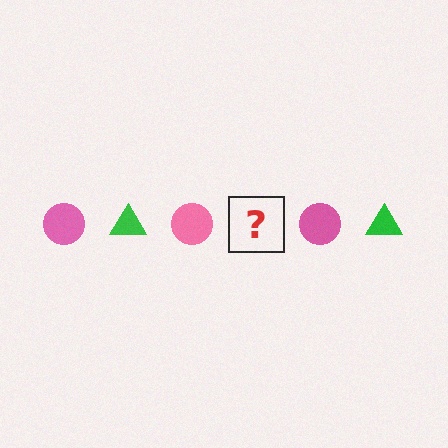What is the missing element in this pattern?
The missing element is a green triangle.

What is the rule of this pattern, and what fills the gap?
The rule is that the pattern alternates between pink circle and green triangle. The gap should be filled with a green triangle.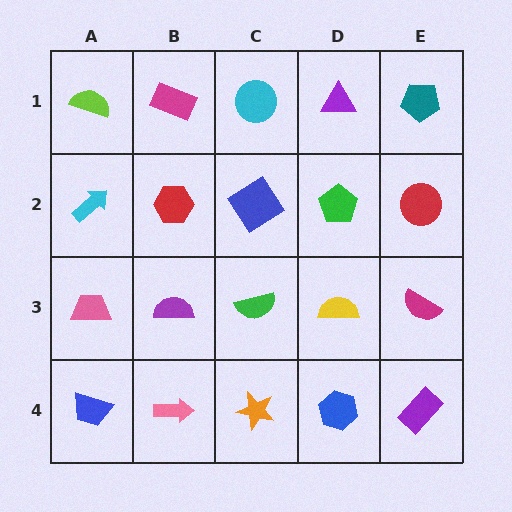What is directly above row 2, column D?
A purple triangle.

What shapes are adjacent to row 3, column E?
A red circle (row 2, column E), a purple rectangle (row 4, column E), a yellow semicircle (row 3, column D).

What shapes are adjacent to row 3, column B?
A red hexagon (row 2, column B), a pink arrow (row 4, column B), a pink trapezoid (row 3, column A), a green semicircle (row 3, column C).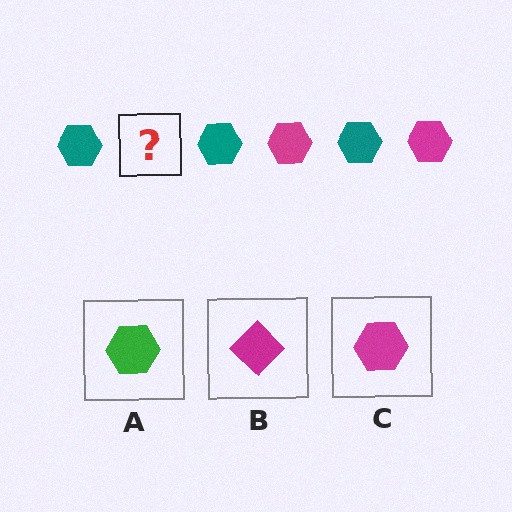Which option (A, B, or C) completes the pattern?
C.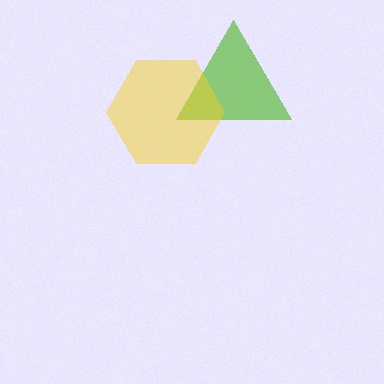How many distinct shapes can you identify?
There are 2 distinct shapes: a lime triangle, a yellow hexagon.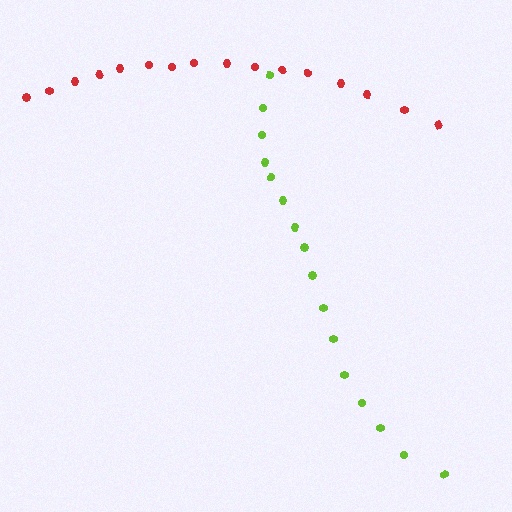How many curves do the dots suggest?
There are 2 distinct paths.